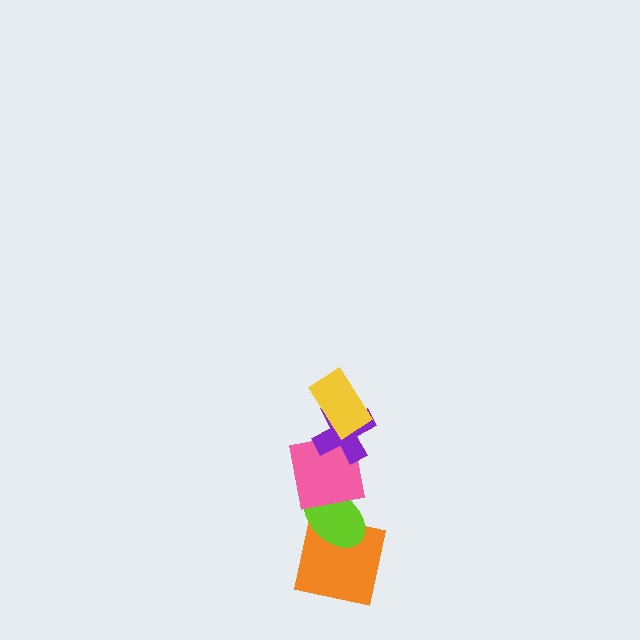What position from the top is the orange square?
The orange square is 5th from the top.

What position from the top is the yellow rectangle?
The yellow rectangle is 1st from the top.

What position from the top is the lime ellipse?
The lime ellipse is 4th from the top.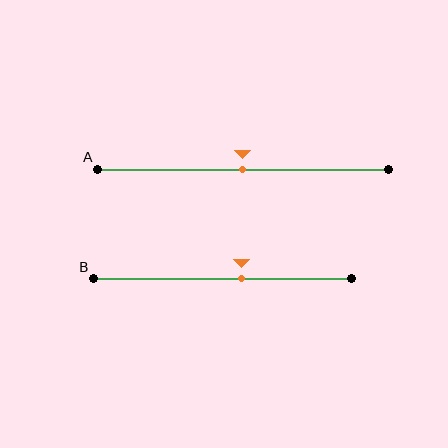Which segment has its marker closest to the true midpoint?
Segment A has its marker closest to the true midpoint.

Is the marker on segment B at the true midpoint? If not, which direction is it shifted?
No, the marker on segment B is shifted to the right by about 7% of the segment length.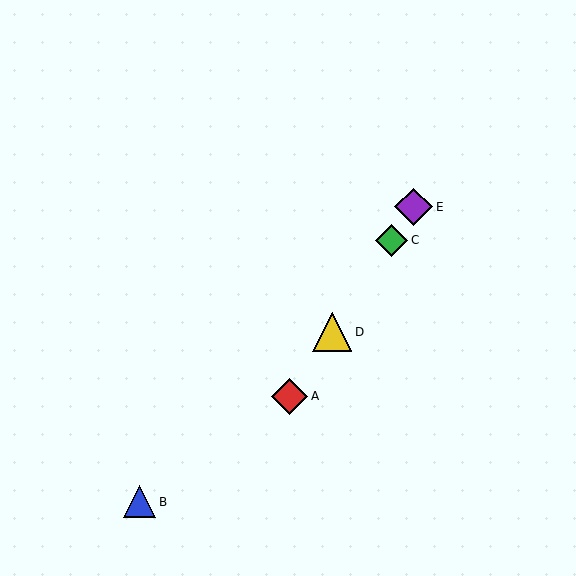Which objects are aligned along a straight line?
Objects A, C, D, E are aligned along a straight line.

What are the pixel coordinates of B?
Object B is at (139, 502).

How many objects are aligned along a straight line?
4 objects (A, C, D, E) are aligned along a straight line.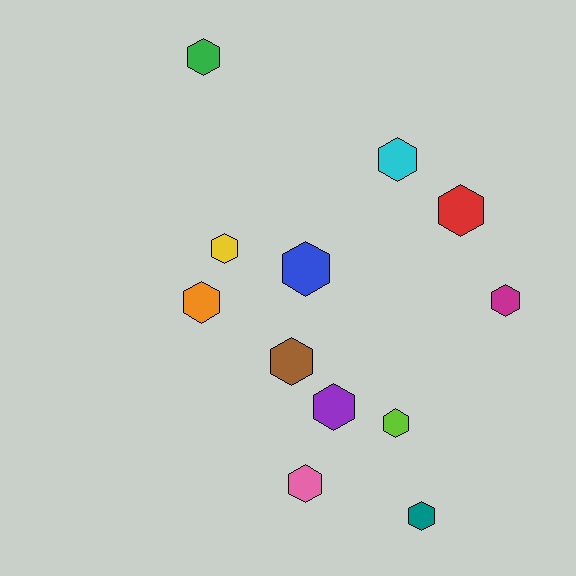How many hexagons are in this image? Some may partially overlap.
There are 12 hexagons.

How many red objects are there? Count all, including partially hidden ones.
There is 1 red object.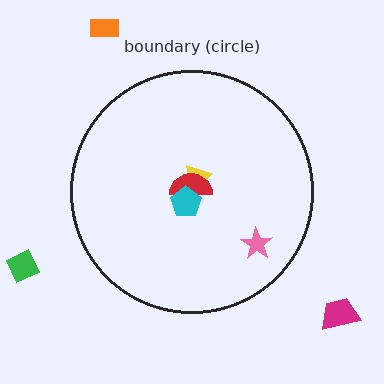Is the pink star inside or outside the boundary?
Inside.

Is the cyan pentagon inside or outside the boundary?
Inside.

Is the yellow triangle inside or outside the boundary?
Inside.